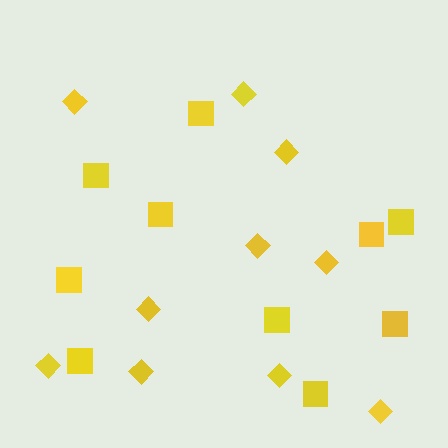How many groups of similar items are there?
There are 2 groups: one group of squares (10) and one group of diamonds (10).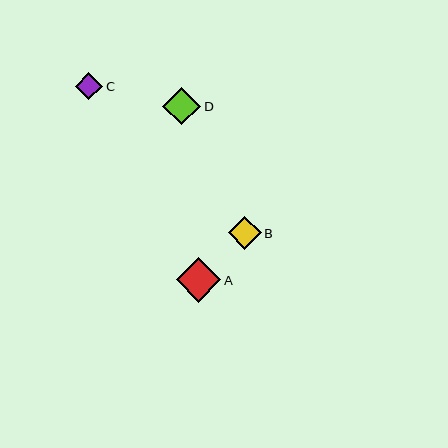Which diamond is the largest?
Diamond A is the largest with a size of approximately 45 pixels.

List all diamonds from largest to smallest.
From largest to smallest: A, D, B, C.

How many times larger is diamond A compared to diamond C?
Diamond A is approximately 1.6 times the size of diamond C.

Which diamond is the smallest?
Diamond C is the smallest with a size of approximately 28 pixels.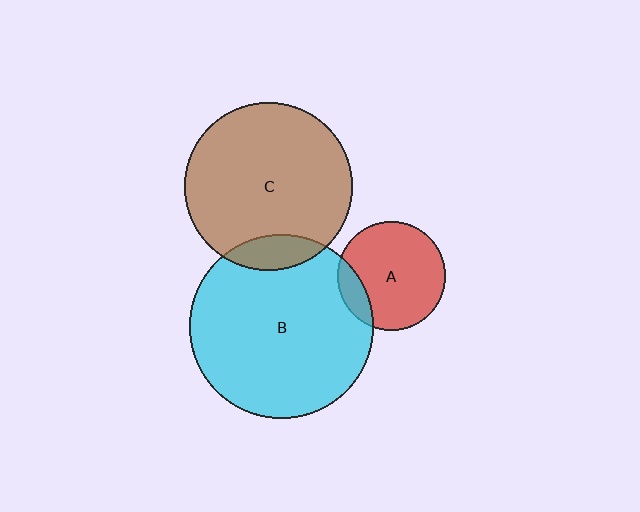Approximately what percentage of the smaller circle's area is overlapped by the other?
Approximately 15%.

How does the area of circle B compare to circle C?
Approximately 1.2 times.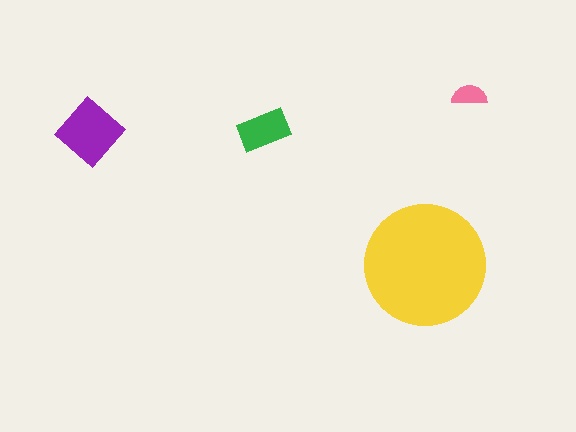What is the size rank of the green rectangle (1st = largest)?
3rd.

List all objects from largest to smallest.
The yellow circle, the purple diamond, the green rectangle, the pink semicircle.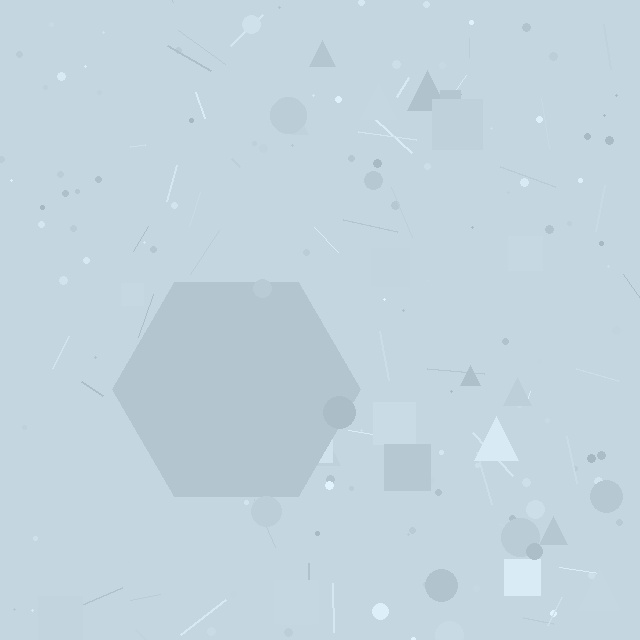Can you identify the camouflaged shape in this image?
The camouflaged shape is a hexagon.